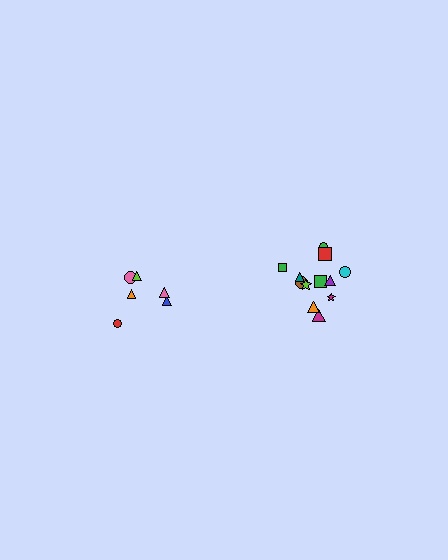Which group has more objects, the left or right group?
The right group.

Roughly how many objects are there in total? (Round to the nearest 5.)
Roughly 20 objects in total.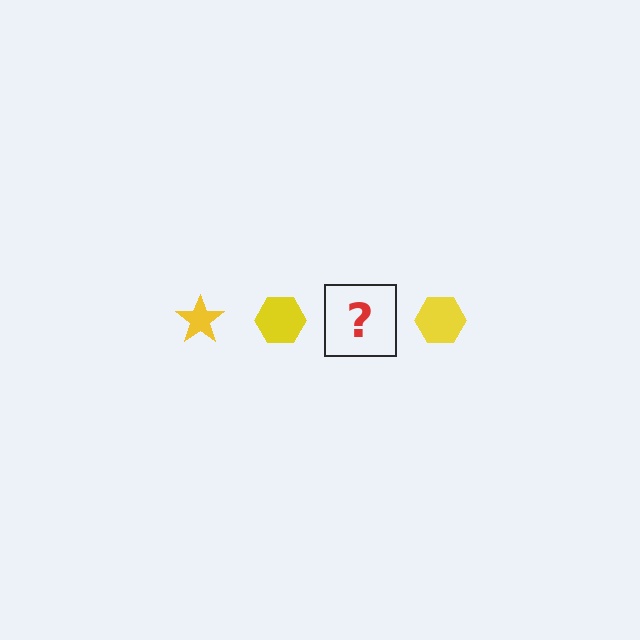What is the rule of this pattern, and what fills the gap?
The rule is that the pattern cycles through star, hexagon shapes in yellow. The gap should be filled with a yellow star.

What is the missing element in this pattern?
The missing element is a yellow star.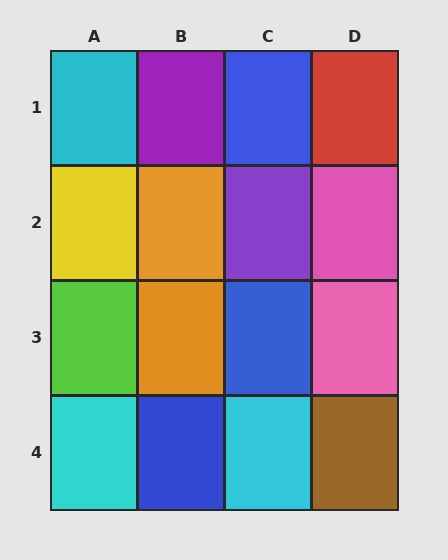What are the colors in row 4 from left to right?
Cyan, blue, cyan, brown.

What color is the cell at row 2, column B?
Orange.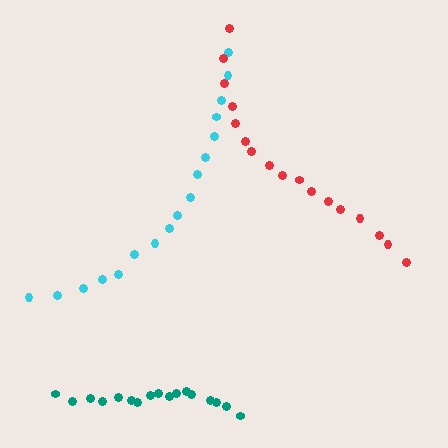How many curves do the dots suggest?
There are 3 distinct paths.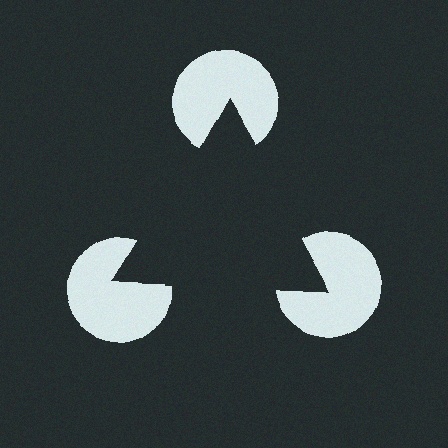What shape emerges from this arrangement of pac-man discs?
An illusory triangle — its edges are inferred from the aligned wedge cuts in the pac-man discs, not physically drawn.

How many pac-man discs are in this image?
There are 3 — one at each vertex of the illusory triangle.